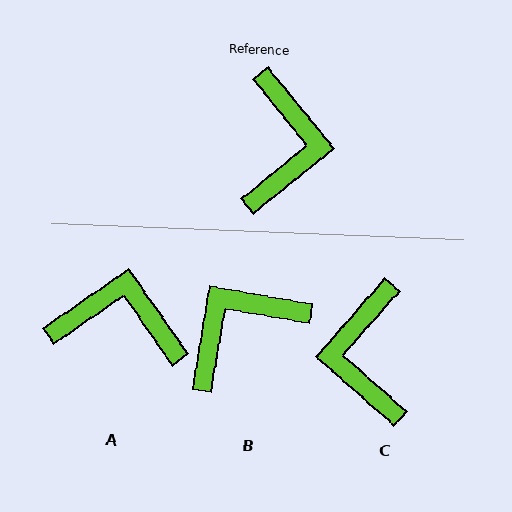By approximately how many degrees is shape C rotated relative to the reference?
Approximately 171 degrees clockwise.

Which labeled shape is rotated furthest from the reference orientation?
C, about 171 degrees away.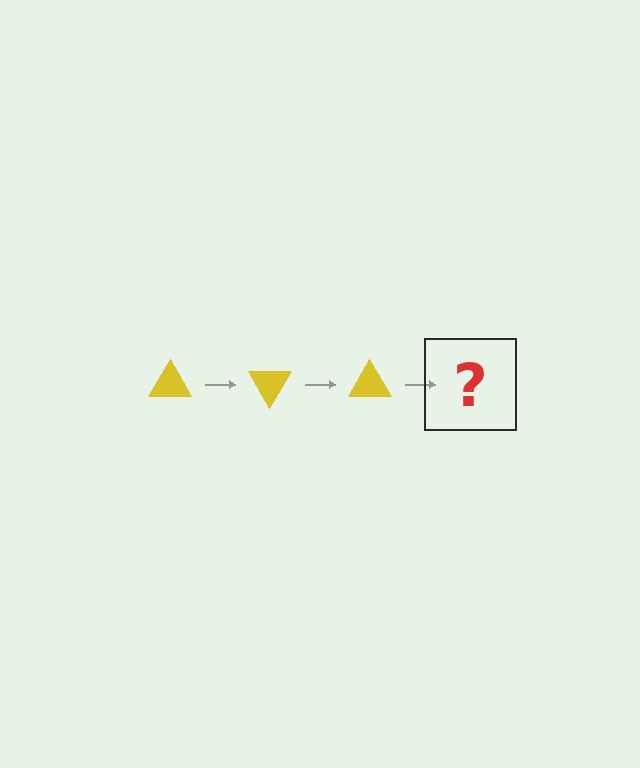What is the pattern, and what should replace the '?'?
The pattern is that the triangle rotates 60 degrees each step. The '?' should be a yellow triangle rotated 180 degrees.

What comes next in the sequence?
The next element should be a yellow triangle rotated 180 degrees.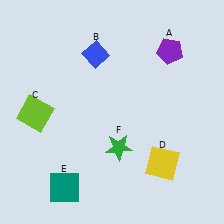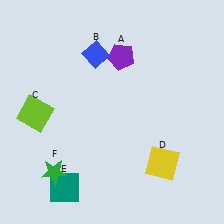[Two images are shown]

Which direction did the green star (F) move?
The green star (F) moved left.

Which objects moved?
The objects that moved are: the purple pentagon (A), the green star (F).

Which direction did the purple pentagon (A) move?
The purple pentagon (A) moved left.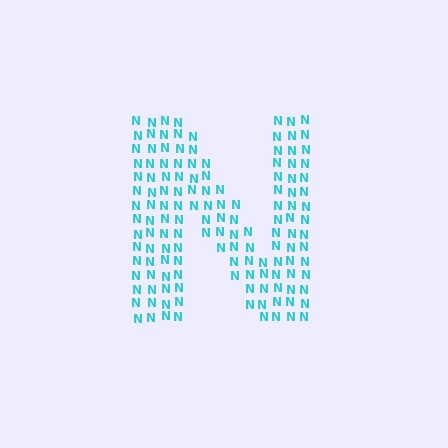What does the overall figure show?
The overall figure shows the letter N.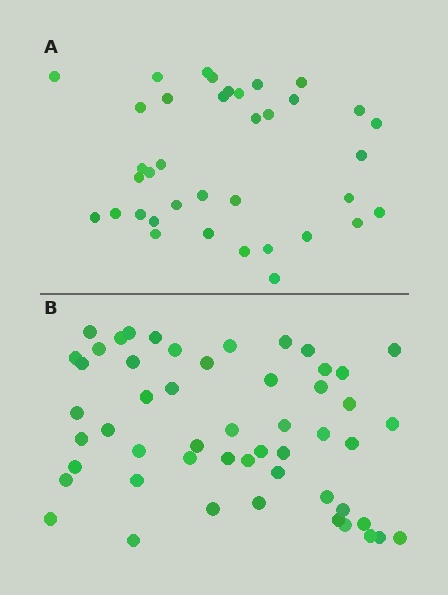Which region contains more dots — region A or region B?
Region B (the bottom region) has more dots.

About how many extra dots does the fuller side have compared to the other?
Region B has approximately 15 more dots than region A.